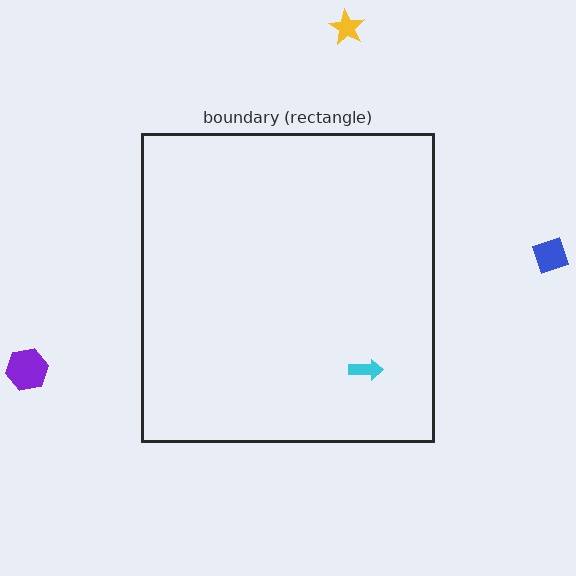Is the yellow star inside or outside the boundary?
Outside.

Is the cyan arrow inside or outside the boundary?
Inside.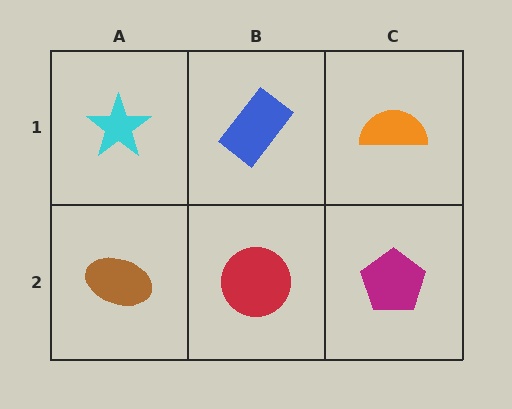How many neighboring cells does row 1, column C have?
2.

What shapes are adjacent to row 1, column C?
A magenta pentagon (row 2, column C), a blue rectangle (row 1, column B).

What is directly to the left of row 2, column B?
A brown ellipse.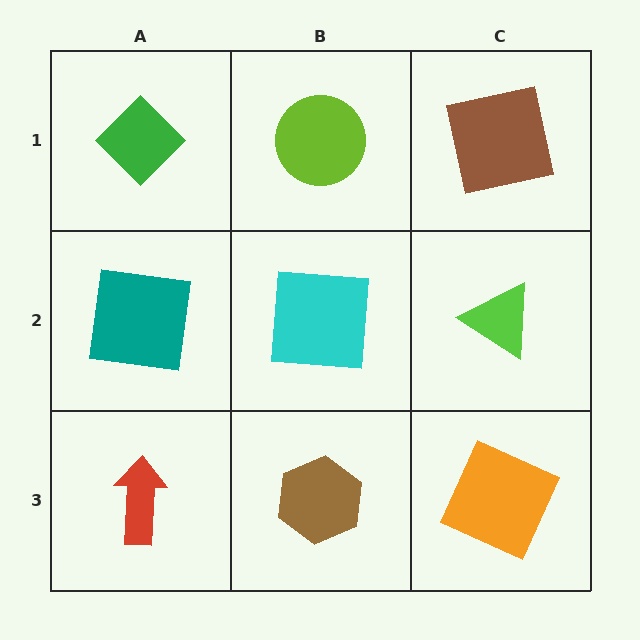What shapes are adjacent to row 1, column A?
A teal square (row 2, column A), a lime circle (row 1, column B).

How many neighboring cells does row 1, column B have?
3.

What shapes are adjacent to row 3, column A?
A teal square (row 2, column A), a brown hexagon (row 3, column B).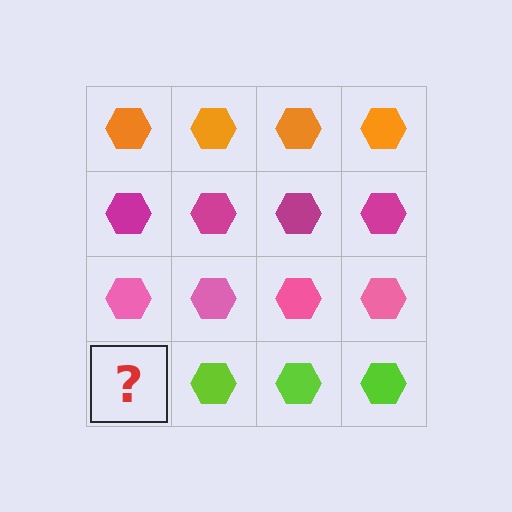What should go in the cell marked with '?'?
The missing cell should contain a lime hexagon.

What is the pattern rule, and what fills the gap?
The rule is that each row has a consistent color. The gap should be filled with a lime hexagon.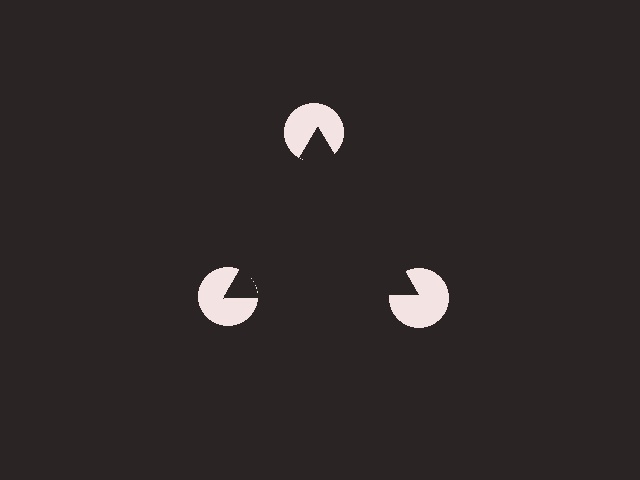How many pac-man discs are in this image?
There are 3 — one at each vertex of the illusory triangle.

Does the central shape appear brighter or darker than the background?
It typically appears slightly darker than the background, even though no actual brightness change is drawn.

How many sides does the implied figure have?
3 sides.